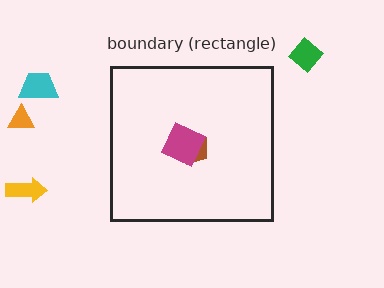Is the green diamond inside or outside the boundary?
Outside.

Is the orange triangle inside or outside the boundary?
Outside.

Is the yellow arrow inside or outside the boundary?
Outside.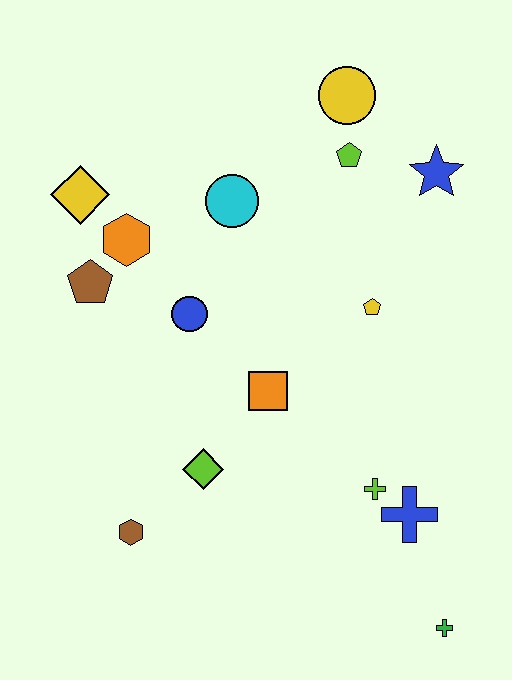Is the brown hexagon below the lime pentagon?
Yes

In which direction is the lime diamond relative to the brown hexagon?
The lime diamond is to the right of the brown hexagon.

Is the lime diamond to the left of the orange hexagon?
No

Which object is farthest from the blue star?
The brown hexagon is farthest from the blue star.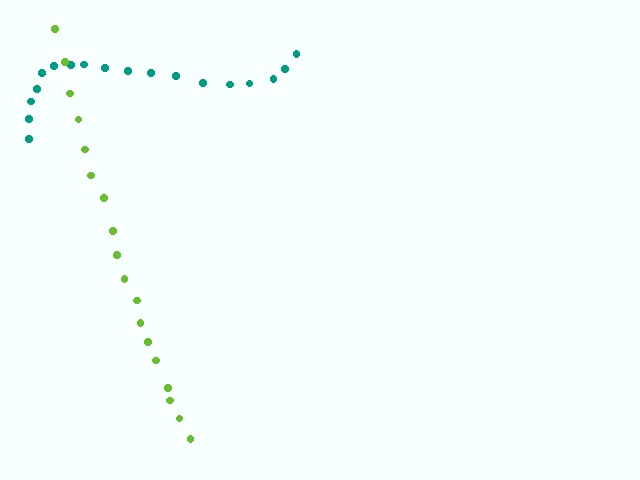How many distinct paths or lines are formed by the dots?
There are 2 distinct paths.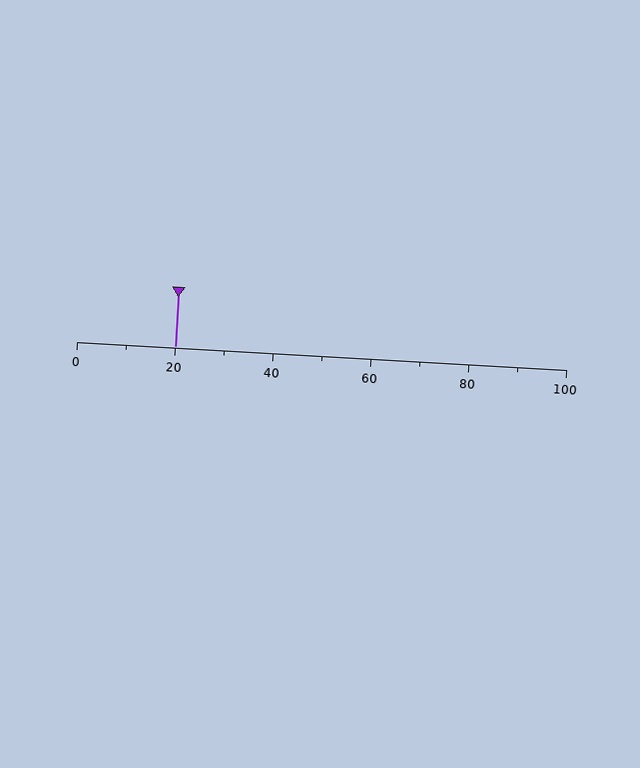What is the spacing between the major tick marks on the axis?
The major ticks are spaced 20 apart.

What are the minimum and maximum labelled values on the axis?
The axis runs from 0 to 100.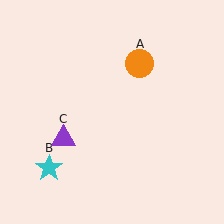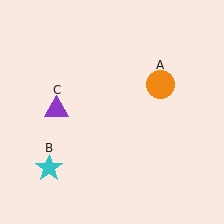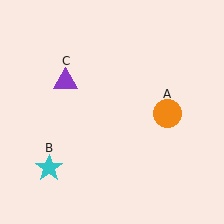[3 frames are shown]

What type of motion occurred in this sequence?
The orange circle (object A), purple triangle (object C) rotated clockwise around the center of the scene.